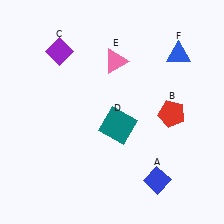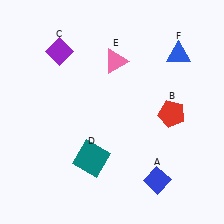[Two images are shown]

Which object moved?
The teal square (D) moved down.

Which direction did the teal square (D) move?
The teal square (D) moved down.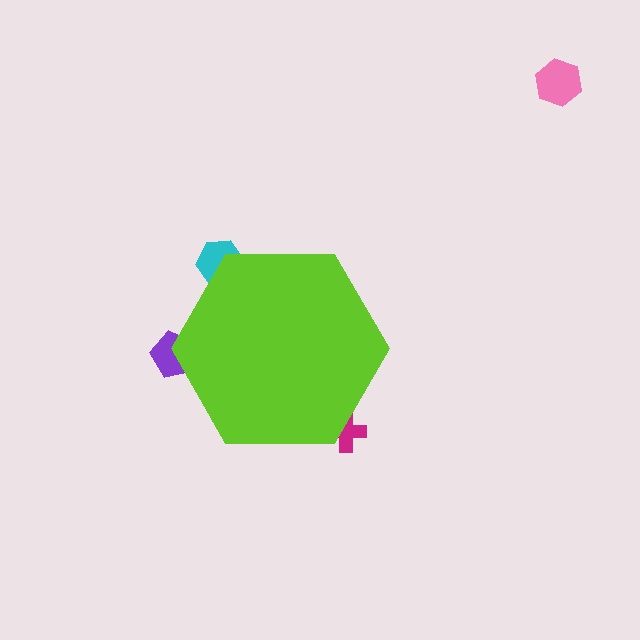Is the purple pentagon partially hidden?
Yes, the purple pentagon is partially hidden behind the lime hexagon.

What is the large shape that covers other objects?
A lime hexagon.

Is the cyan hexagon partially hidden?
Yes, the cyan hexagon is partially hidden behind the lime hexagon.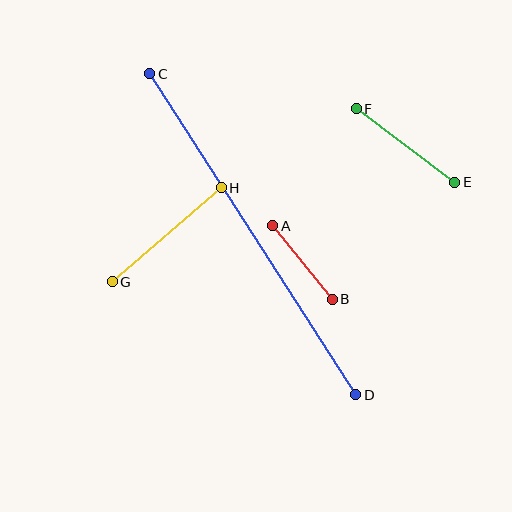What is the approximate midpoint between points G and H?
The midpoint is at approximately (167, 235) pixels.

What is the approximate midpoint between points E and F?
The midpoint is at approximately (406, 146) pixels.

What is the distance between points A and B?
The distance is approximately 95 pixels.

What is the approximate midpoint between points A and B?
The midpoint is at approximately (303, 263) pixels.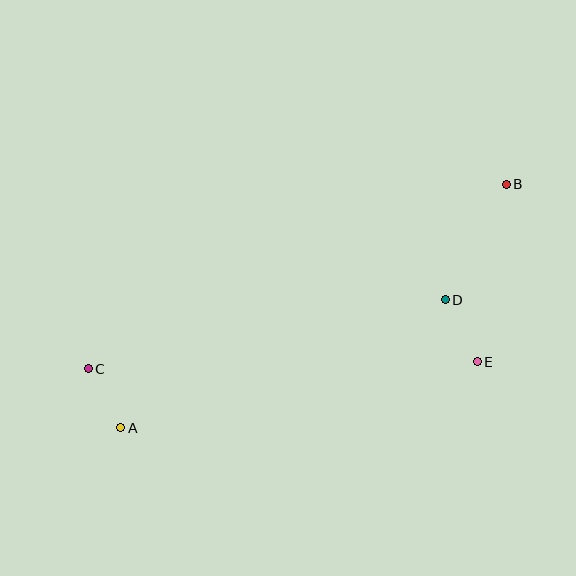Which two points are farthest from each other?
Points B and C are farthest from each other.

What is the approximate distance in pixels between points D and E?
The distance between D and E is approximately 70 pixels.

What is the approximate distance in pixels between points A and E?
The distance between A and E is approximately 363 pixels.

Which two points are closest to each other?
Points A and C are closest to each other.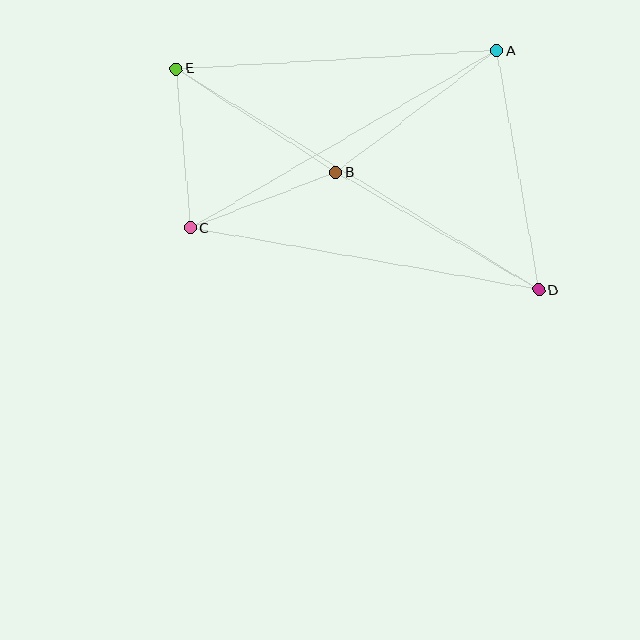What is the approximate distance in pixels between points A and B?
The distance between A and B is approximately 202 pixels.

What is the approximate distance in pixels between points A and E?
The distance between A and E is approximately 321 pixels.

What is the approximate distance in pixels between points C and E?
The distance between C and E is approximately 160 pixels.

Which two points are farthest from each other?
Points D and E are farthest from each other.